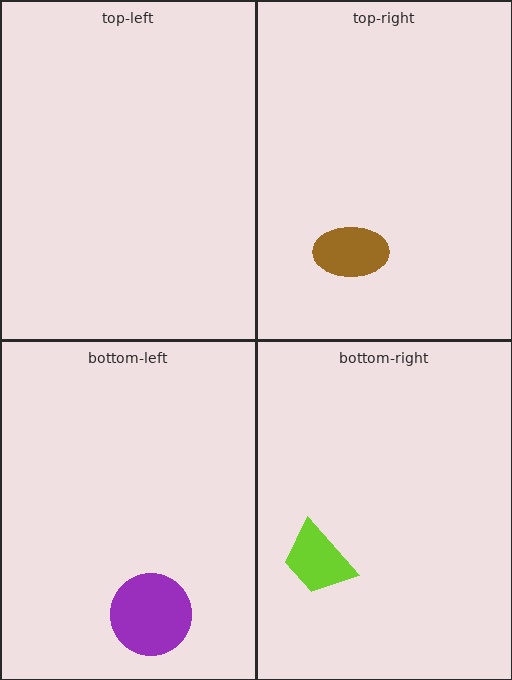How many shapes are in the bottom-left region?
1.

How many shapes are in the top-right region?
1.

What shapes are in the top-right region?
The brown ellipse.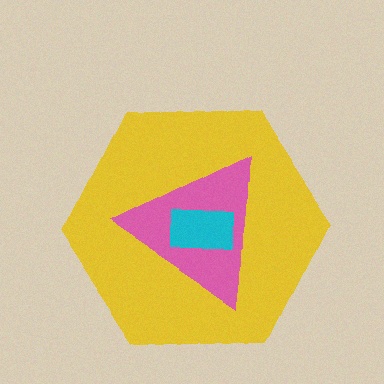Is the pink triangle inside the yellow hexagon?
Yes.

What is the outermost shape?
The yellow hexagon.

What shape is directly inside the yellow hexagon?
The pink triangle.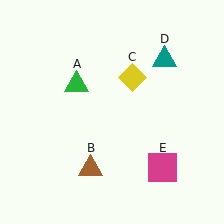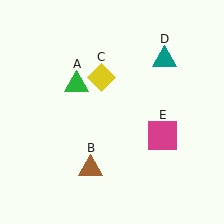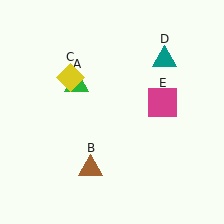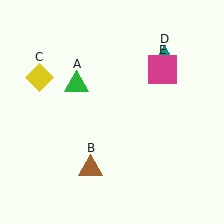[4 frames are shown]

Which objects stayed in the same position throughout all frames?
Green triangle (object A) and brown triangle (object B) and teal triangle (object D) remained stationary.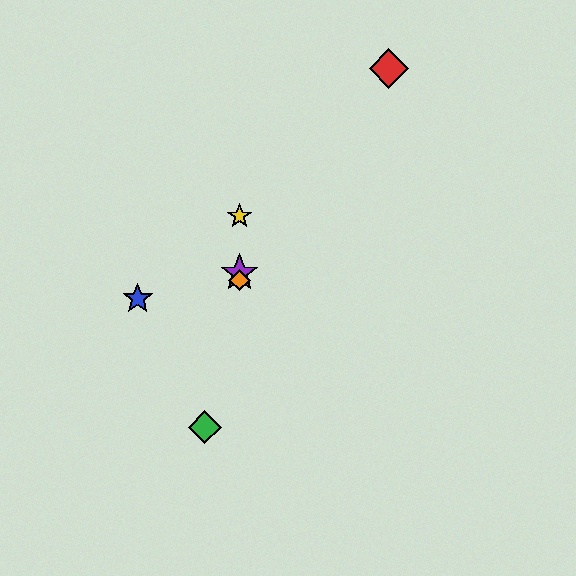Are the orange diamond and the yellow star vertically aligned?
Yes, both are at x≈239.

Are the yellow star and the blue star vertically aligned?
No, the yellow star is at x≈239 and the blue star is at x≈138.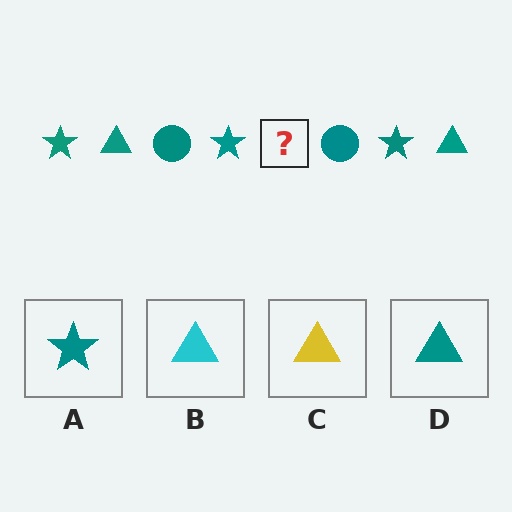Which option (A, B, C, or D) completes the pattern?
D.